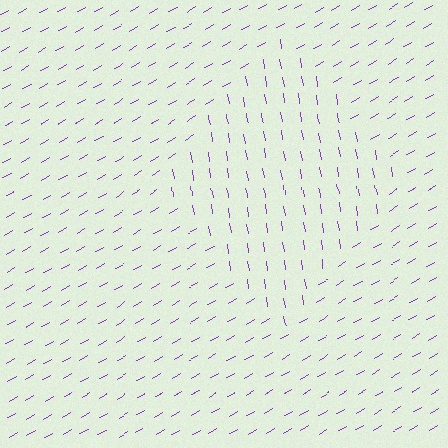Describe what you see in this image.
The image is filled with small purple line segments. A diamond region in the image has lines oriented differently from the surrounding lines, creating a visible texture boundary.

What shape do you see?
I see a diamond.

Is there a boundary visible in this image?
Yes, there is a texture boundary formed by a change in line orientation.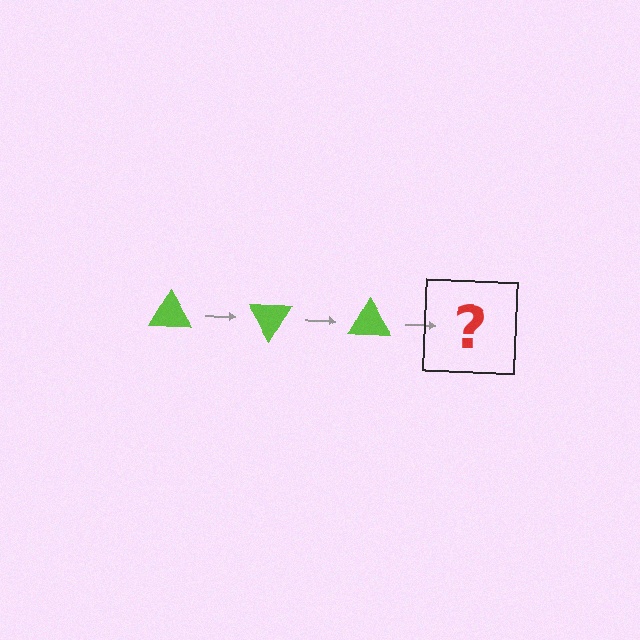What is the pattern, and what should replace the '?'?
The pattern is that the triangle rotates 60 degrees each step. The '?' should be a lime triangle rotated 180 degrees.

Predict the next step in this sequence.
The next step is a lime triangle rotated 180 degrees.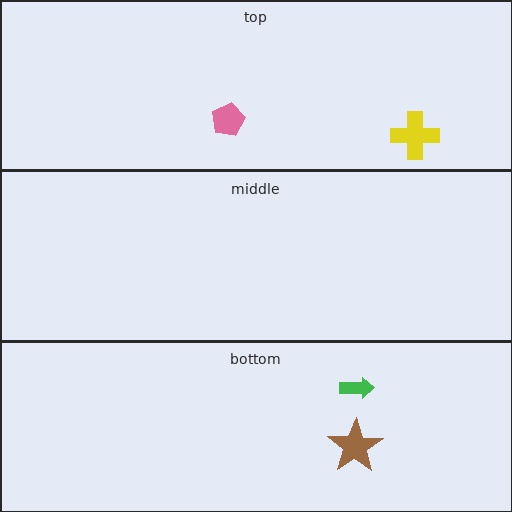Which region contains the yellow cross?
The top region.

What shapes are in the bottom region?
The green arrow, the brown star.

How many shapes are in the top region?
2.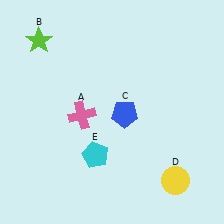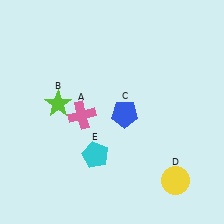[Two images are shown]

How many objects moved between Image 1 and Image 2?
1 object moved between the two images.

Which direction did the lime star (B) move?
The lime star (B) moved down.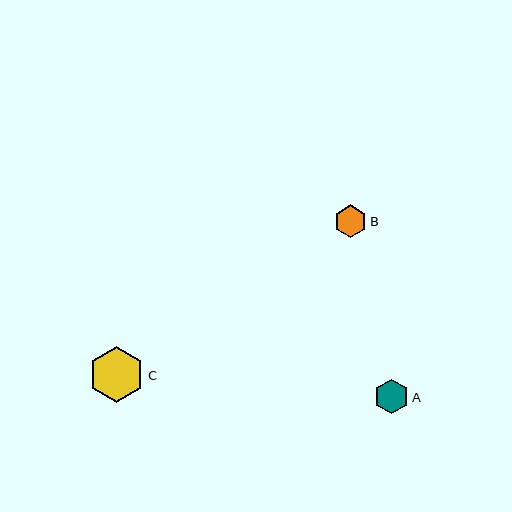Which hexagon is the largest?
Hexagon C is the largest with a size of approximately 56 pixels.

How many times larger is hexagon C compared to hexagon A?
Hexagon C is approximately 1.6 times the size of hexagon A.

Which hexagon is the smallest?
Hexagon B is the smallest with a size of approximately 33 pixels.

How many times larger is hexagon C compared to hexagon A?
Hexagon C is approximately 1.6 times the size of hexagon A.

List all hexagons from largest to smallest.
From largest to smallest: C, A, B.